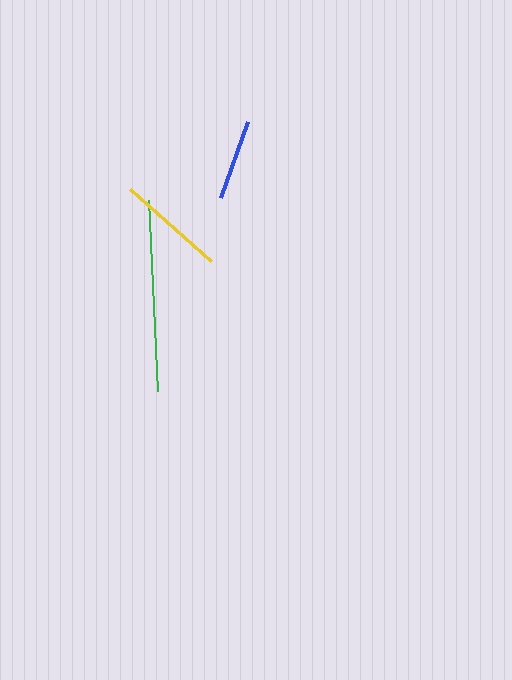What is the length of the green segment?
The green segment is approximately 192 pixels long.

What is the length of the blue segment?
The blue segment is approximately 80 pixels long.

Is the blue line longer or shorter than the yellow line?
The yellow line is longer than the blue line.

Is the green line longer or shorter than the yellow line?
The green line is longer than the yellow line.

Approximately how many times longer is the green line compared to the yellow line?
The green line is approximately 1.8 times the length of the yellow line.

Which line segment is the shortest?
The blue line is the shortest at approximately 80 pixels.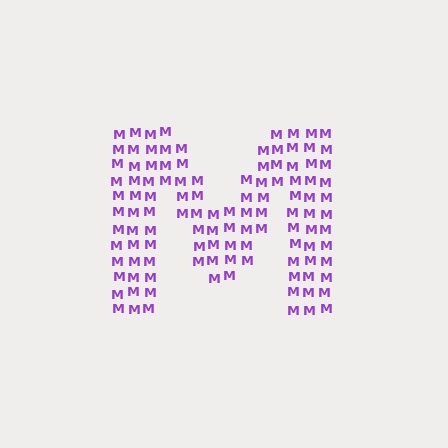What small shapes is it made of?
It is made of small letter M's.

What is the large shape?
The large shape is the letter M.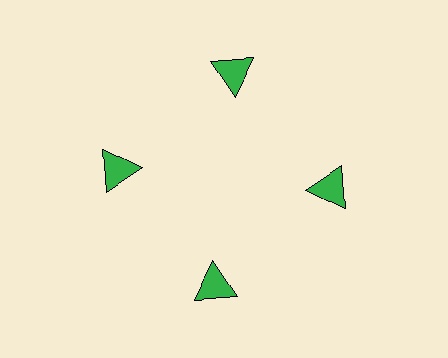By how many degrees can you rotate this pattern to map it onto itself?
The pattern maps onto itself every 90 degrees of rotation.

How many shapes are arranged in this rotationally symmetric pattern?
There are 4 shapes, arranged in 4 groups of 1.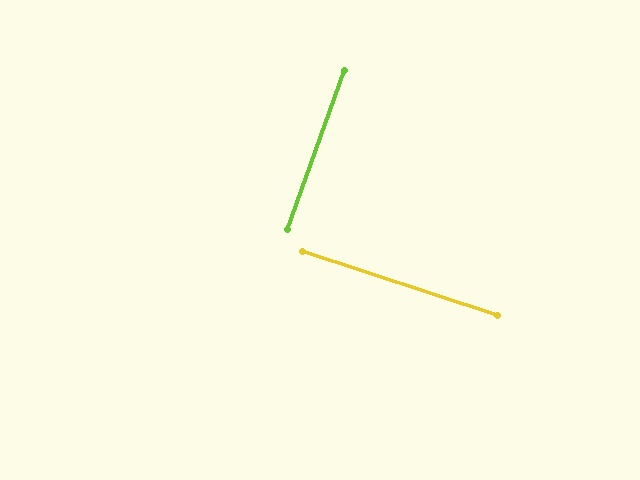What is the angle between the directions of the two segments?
Approximately 88 degrees.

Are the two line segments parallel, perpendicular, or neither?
Perpendicular — they meet at approximately 88°.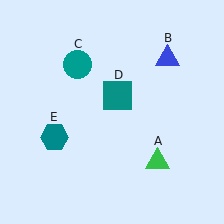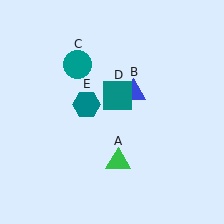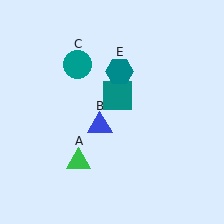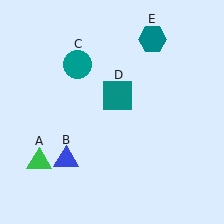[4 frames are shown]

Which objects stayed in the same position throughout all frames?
Teal circle (object C) and teal square (object D) remained stationary.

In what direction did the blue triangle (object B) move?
The blue triangle (object B) moved down and to the left.